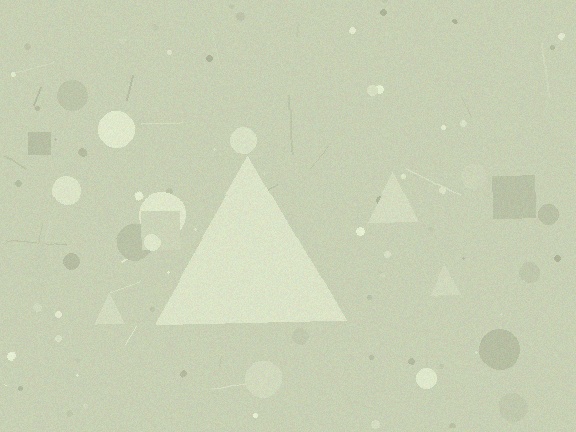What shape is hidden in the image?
A triangle is hidden in the image.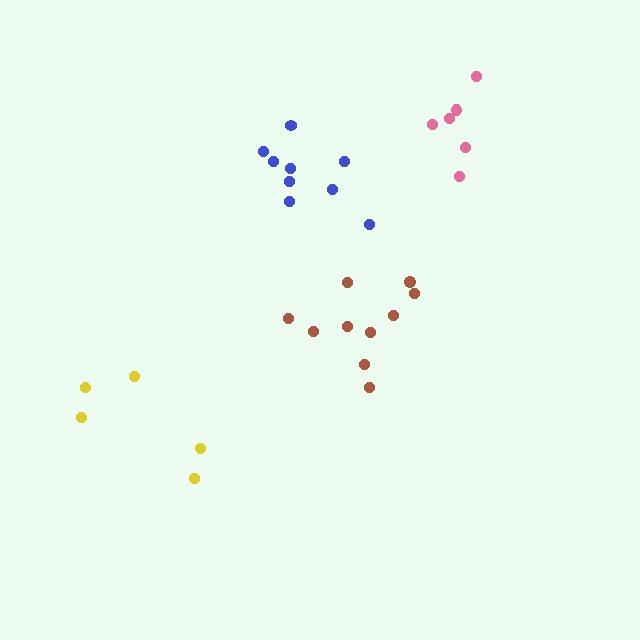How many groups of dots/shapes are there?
There are 4 groups.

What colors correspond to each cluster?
The clusters are colored: blue, pink, brown, yellow.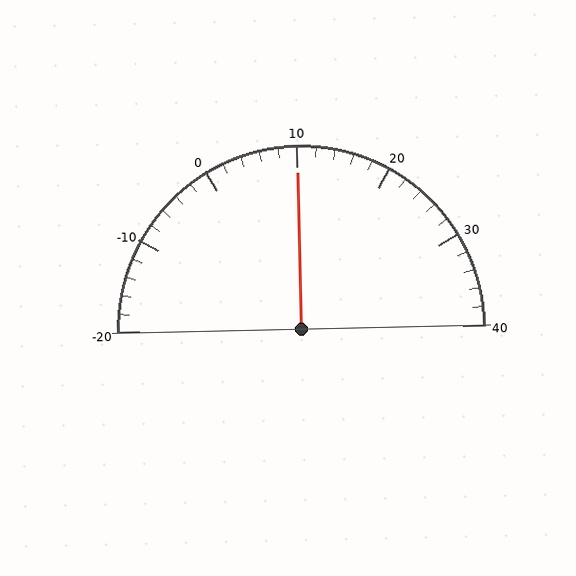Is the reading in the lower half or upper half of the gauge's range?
The reading is in the upper half of the range (-20 to 40).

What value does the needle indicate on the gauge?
The needle indicates approximately 10.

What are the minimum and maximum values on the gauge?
The gauge ranges from -20 to 40.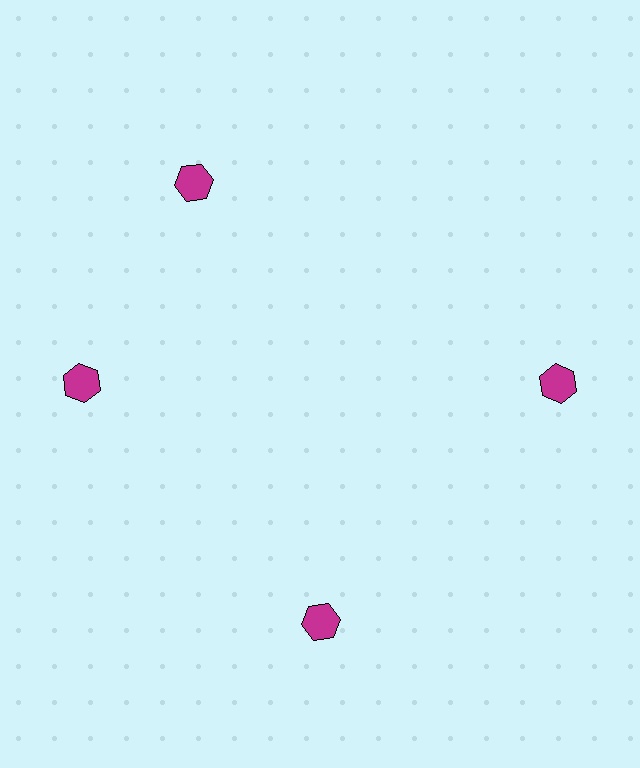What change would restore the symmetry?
The symmetry would be restored by rotating it back into even spacing with its neighbors so that all 4 hexagons sit at equal angles and equal distance from the center.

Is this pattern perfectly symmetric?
No. The 4 magenta hexagons are arranged in a ring, but one element near the 12 o'clock position is rotated out of alignment along the ring, breaking the 4-fold rotational symmetry.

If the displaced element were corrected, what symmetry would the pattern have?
It would have 4-fold rotational symmetry — the pattern would map onto itself every 90 degrees.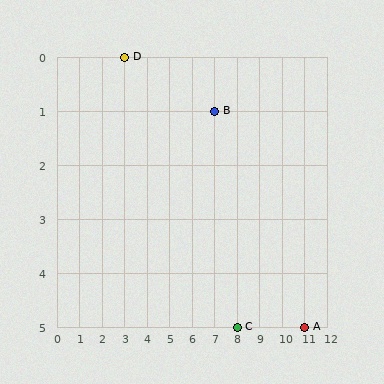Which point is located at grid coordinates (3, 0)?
Point D is at (3, 0).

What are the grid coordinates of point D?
Point D is at grid coordinates (3, 0).